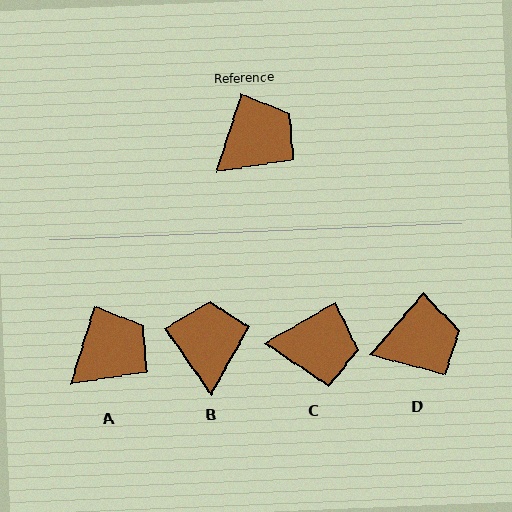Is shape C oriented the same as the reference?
No, it is off by about 43 degrees.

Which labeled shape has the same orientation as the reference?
A.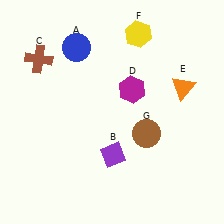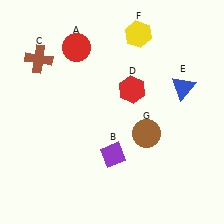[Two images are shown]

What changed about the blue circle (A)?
In Image 1, A is blue. In Image 2, it changed to red.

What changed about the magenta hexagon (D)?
In Image 1, D is magenta. In Image 2, it changed to red.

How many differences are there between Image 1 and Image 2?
There are 3 differences between the two images.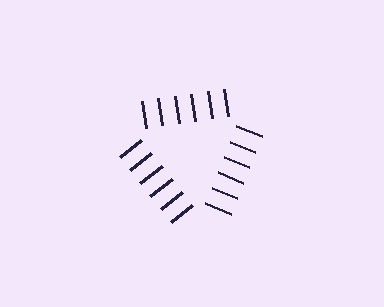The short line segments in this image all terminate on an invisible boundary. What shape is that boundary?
An illusory triangle — the line segments terminate on its edges but no continuous stroke is drawn.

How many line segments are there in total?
18 — 6 along each of the 3 edges.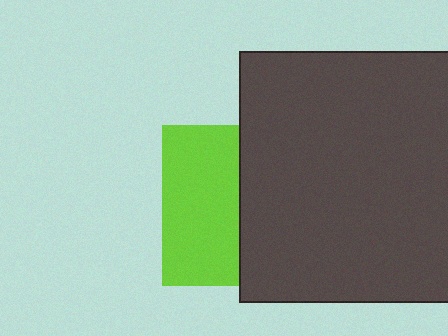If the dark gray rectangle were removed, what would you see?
You would see the complete lime square.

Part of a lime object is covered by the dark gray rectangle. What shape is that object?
It is a square.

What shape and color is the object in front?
The object in front is a dark gray rectangle.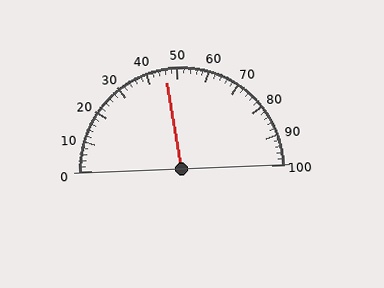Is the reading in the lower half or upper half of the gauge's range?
The reading is in the lower half of the range (0 to 100).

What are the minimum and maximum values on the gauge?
The gauge ranges from 0 to 100.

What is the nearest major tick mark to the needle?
The nearest major tick mark is 50.